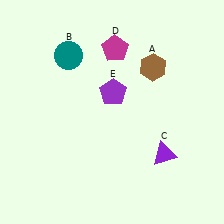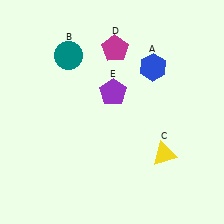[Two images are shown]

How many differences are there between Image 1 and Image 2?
There are 2 differences between the two images.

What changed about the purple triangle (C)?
In Image 1, C is purple. In Image 2, it changed to yellow.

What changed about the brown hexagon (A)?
In Image 1, A is brown. In Image 2, it changed to blue.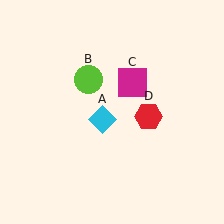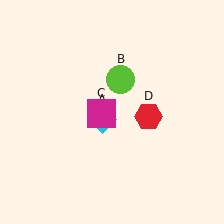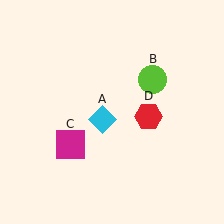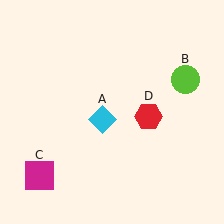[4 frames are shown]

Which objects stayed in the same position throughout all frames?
Cyan diamond (object A) and red hexagon (object D) remained stationary.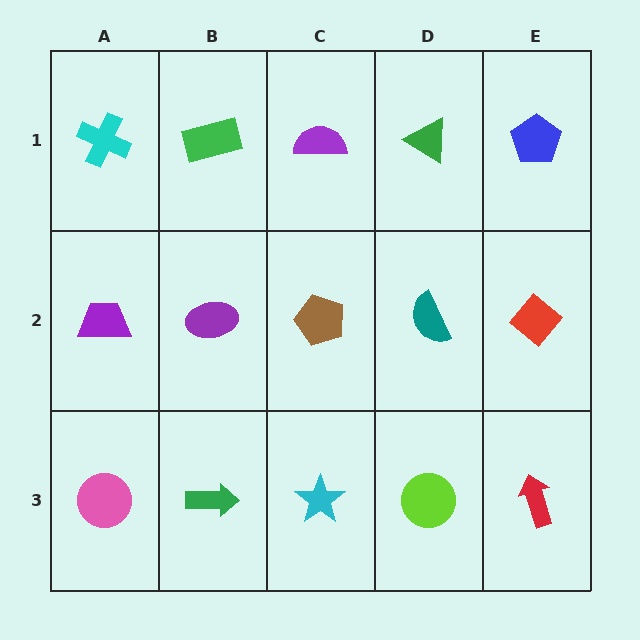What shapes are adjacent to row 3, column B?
A purple ellipse (row 2, column B), a pink circle (row 3, column A), a cyan star (row 3, column C).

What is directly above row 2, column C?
A purple semicircle.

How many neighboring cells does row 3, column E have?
2.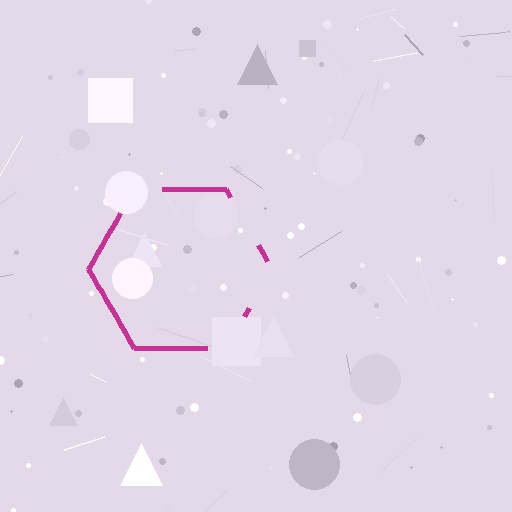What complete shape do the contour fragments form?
The contour fragments form a hexagon.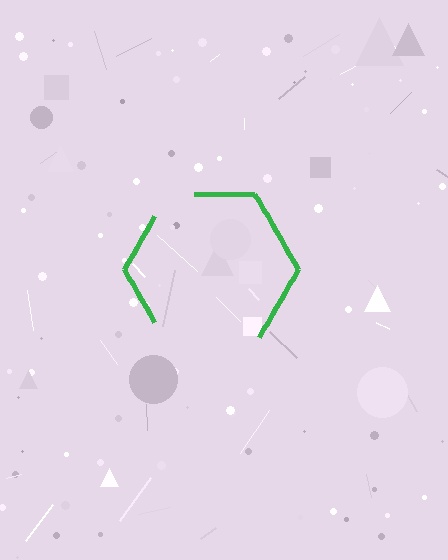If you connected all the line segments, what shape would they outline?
They would outline a hexagon.